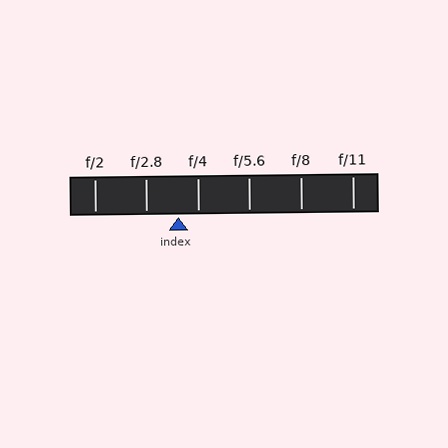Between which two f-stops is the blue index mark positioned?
The index mark is between f/2.8 and f/4.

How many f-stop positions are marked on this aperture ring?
There are 6 f-stop positions marked.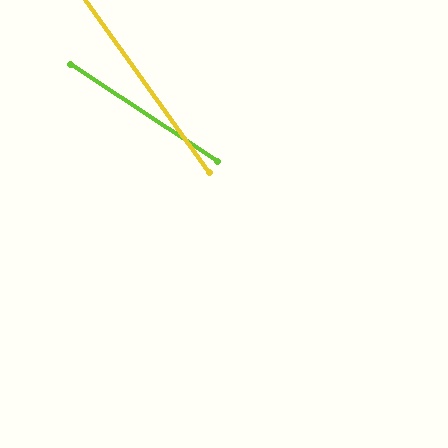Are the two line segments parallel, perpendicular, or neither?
Neither parallel nor perpendicular — they differ by about 21°.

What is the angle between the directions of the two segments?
Approximately 21 degrees.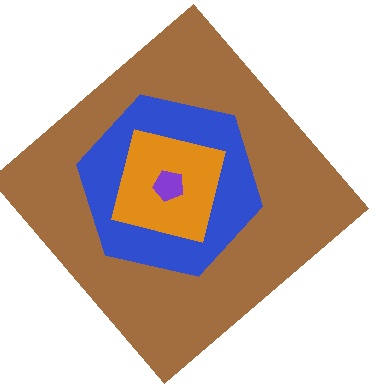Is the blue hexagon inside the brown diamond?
Yes.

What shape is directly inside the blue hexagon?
The orange square.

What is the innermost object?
The purple pentagon.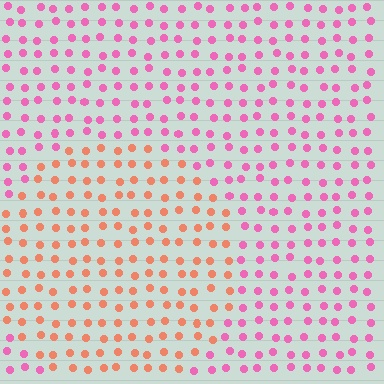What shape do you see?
I see a circle.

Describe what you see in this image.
The image is filled with small pink elements in a uniform arrangement. A circle-shaped region is visible where the elements are tinted to a slightly different hue, forming a subtle color boundary.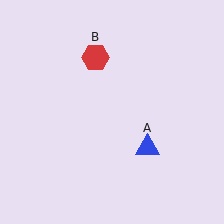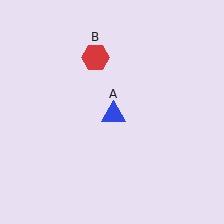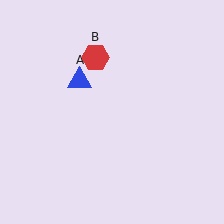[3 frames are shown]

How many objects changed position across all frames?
1 object changed position: blue triangle (object A).